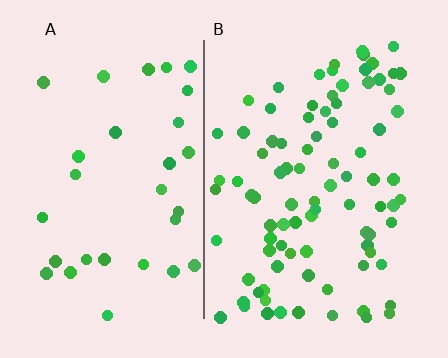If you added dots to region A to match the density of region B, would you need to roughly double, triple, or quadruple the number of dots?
Approximately triple.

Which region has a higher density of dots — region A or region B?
B (the right).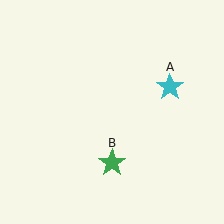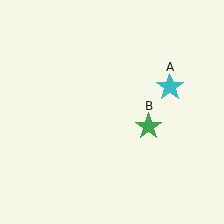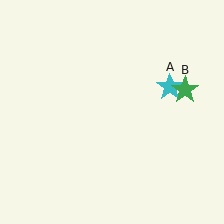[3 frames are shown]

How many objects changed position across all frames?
1 object changed position: green star (object B).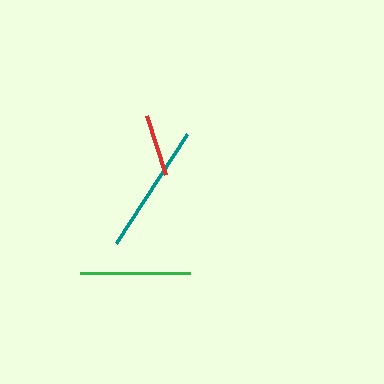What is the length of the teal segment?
The teal segment is approximately 130 pixels long.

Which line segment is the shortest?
The red line is the shortest at approximately 62 pixels.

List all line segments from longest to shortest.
From longest to shortest: teal, green, red.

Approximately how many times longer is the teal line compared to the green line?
The teal line is approximately 1.2 times the length of the green line.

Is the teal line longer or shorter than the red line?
The teal line is longer than the red line.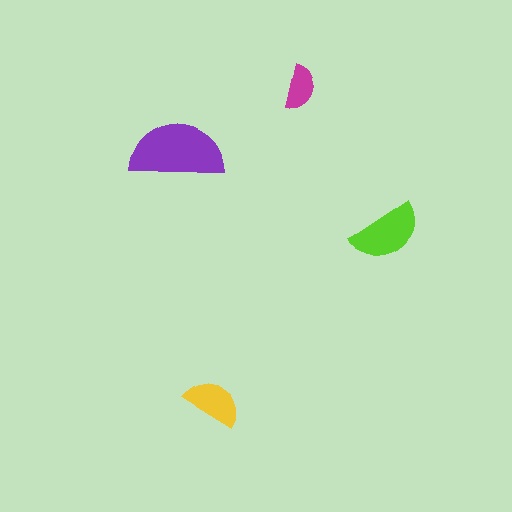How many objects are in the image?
There are 4 objects in the image.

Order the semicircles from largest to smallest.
the purple one, the lime one, the yellow one, the magenta one.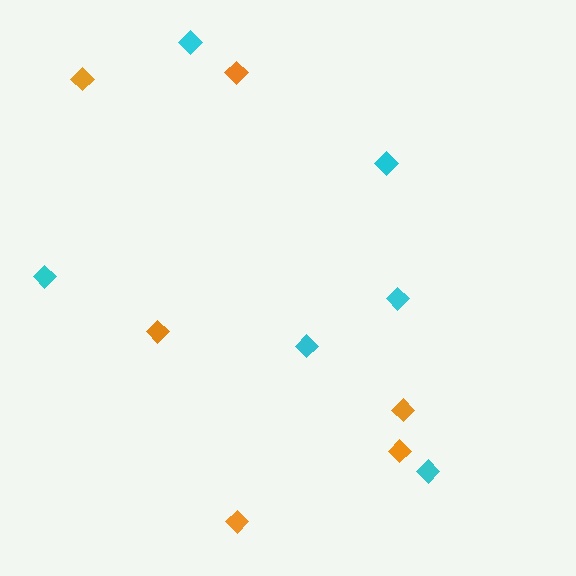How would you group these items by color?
There are 2 groups: one group of cyan diamonds (6) and one group of orange diamonds (6).